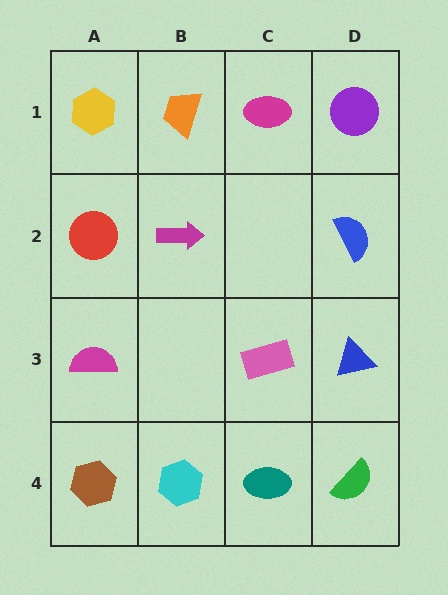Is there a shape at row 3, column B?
No, that cell is empty.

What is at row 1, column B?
An orange trapezoid.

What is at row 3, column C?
A pink rectangle.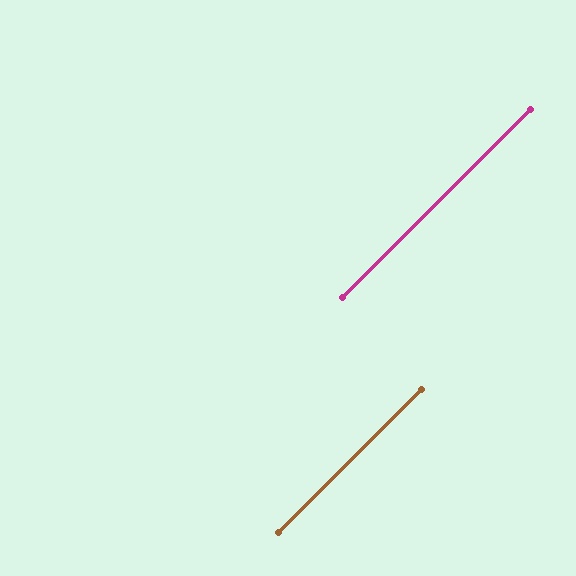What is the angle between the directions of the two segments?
Approximately 0 degrees.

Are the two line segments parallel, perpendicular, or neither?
Parallel — their directions differ by only 0.1°.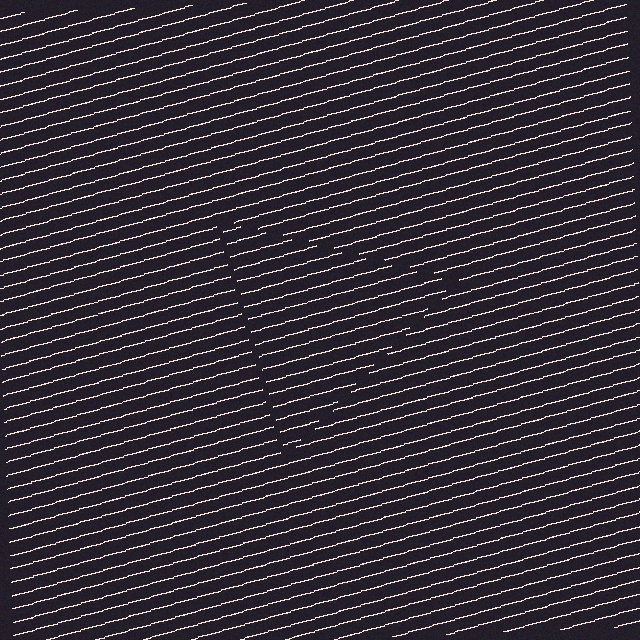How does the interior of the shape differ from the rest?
The interior of the shape contains the same grating, shifted by half a period — the contour is defined by the phase discontinuity where line-ends from the inner and outer gratings abut.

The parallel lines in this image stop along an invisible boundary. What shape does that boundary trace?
An illusory triangle. The interior of the shape contains the same grating, shifted by half a period — the contour is defined by the phase discontinuity where line-ends from the inner and outer gratings abut.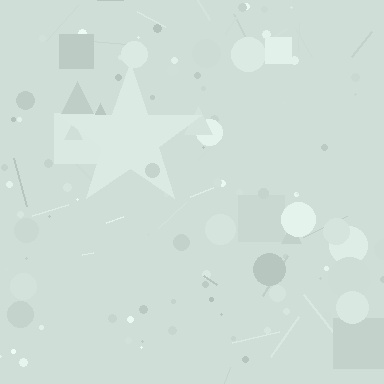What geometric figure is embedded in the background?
A star is embedded in the background.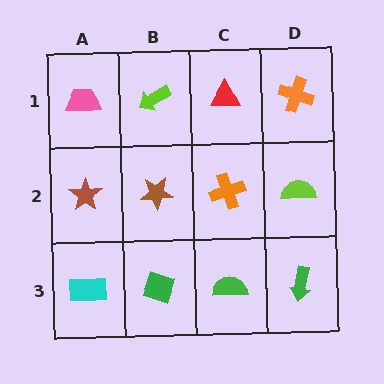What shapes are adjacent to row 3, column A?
A brown star (row 2, column A), a green diamond (row 3, column B).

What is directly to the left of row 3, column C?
A green diamond.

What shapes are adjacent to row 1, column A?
A brown star (row 2, column A), a lime arrow (row 1, column B).